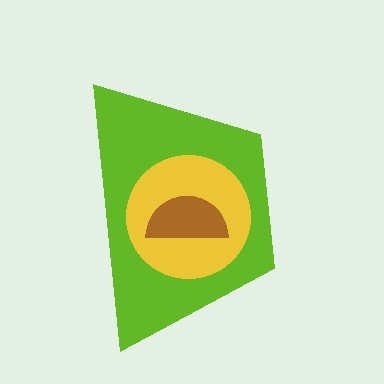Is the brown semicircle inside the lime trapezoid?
Yes.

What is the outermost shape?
The lime trapezoid.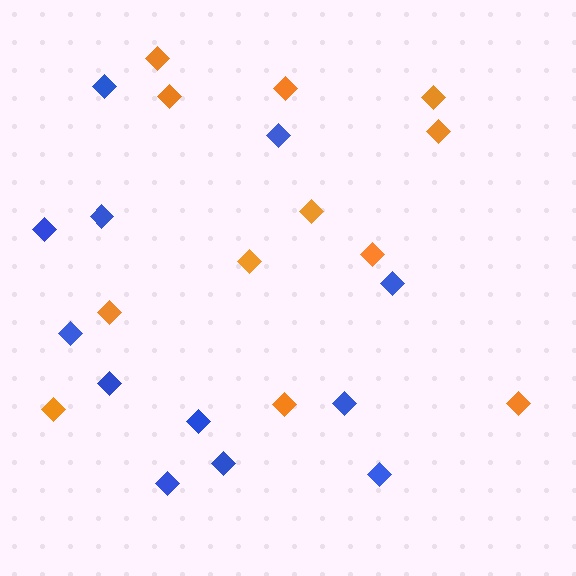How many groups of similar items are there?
There are 2 groups: one group of orange diamonds (12) and one group of blue diamonds (12).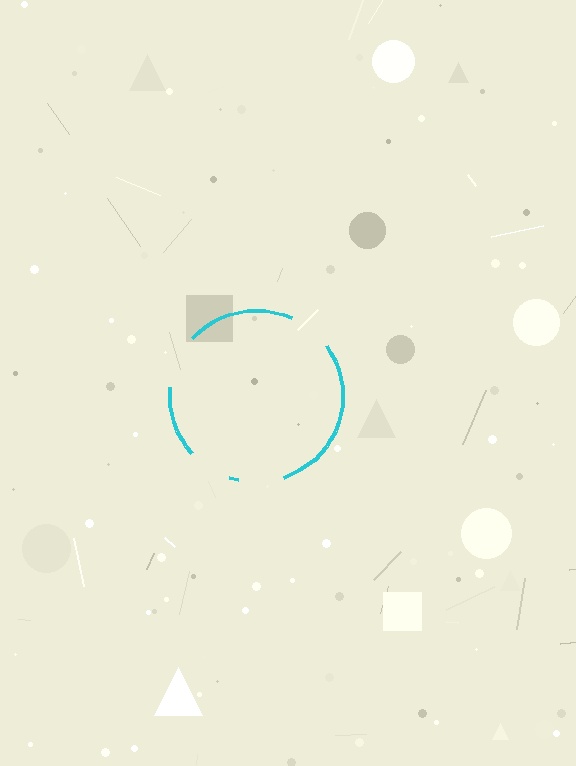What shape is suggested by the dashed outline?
The dashed outline suggests a circle.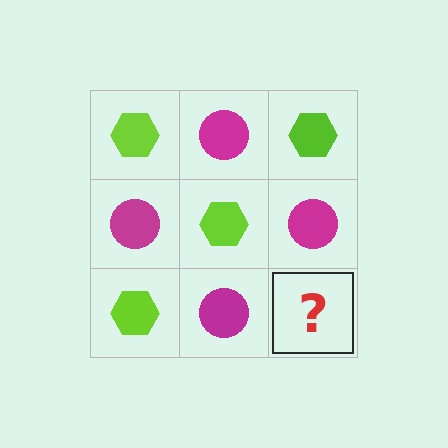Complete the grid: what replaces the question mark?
The question mark should be replaced with a lime hexagon.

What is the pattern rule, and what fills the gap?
The rule is that it alternates lime hexagon and magenta circle in a checkerboard pattern. The gap should be filled with a lime hexagon.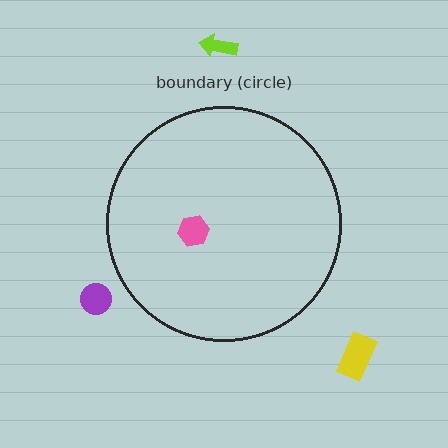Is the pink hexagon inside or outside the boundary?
Inside.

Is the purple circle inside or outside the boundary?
Outside.